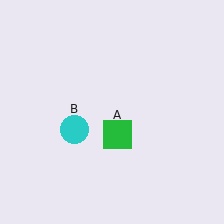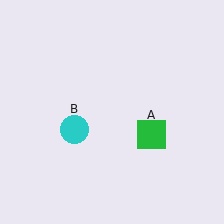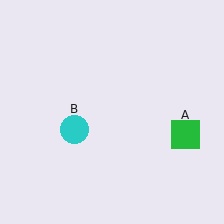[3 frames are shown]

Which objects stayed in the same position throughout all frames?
Cyan circle (object B) remained stationary.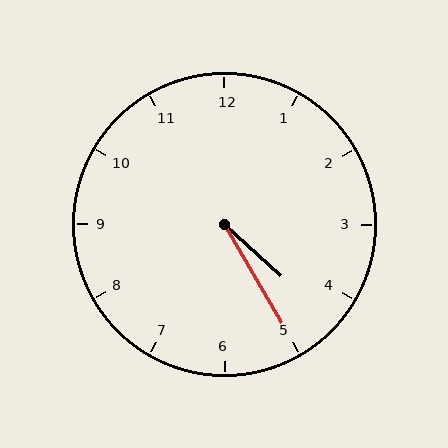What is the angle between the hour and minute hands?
Approximately 18 degrees.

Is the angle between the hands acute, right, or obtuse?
It is acute.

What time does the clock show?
4:25.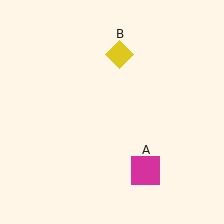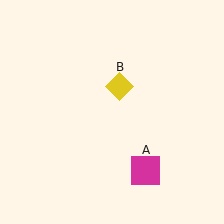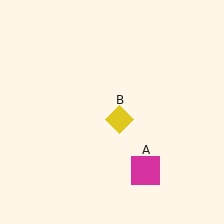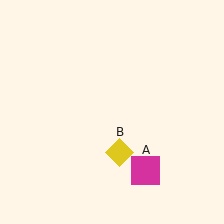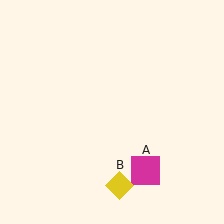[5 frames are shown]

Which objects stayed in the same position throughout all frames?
Magenta square (object A) remained stationary.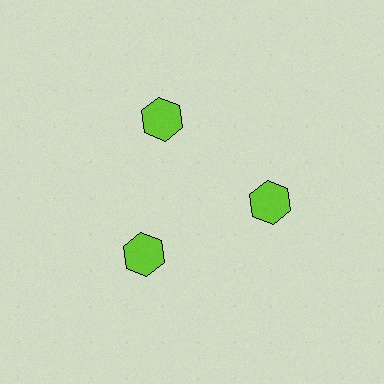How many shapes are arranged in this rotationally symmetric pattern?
There are 3 shapes, arranged in 3 groups of 1.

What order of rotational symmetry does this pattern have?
This pattern has 3-fold rotational symmetry.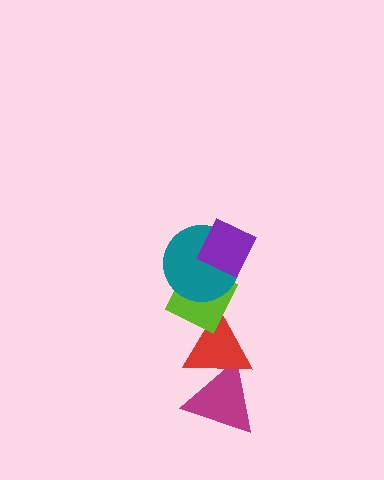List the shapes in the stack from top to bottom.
From top to bottom: the purple diamond, the teal circle, the lime diamond, the red triangle, the magenta triangle.